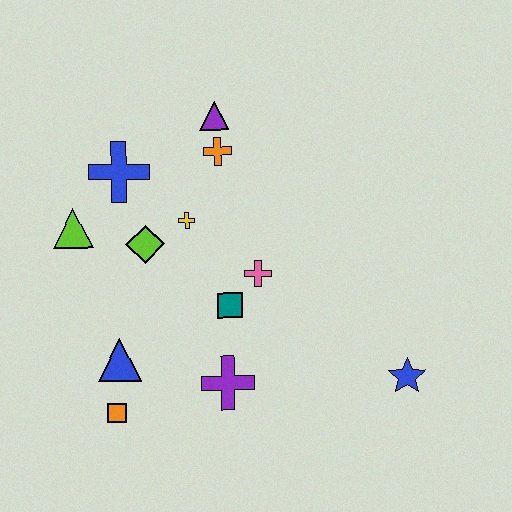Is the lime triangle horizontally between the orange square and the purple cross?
No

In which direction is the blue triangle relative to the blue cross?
The blue triangle is below the blue cross.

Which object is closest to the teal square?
The pink cross is closest to the teal square.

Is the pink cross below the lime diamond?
Yes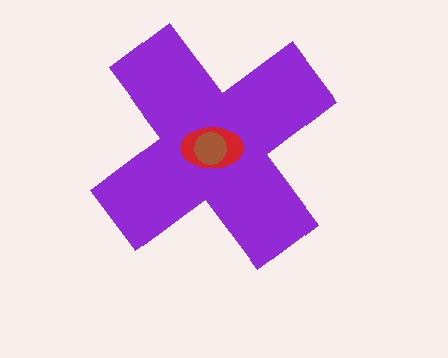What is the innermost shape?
The brown circle.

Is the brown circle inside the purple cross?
Yes.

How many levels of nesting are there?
3.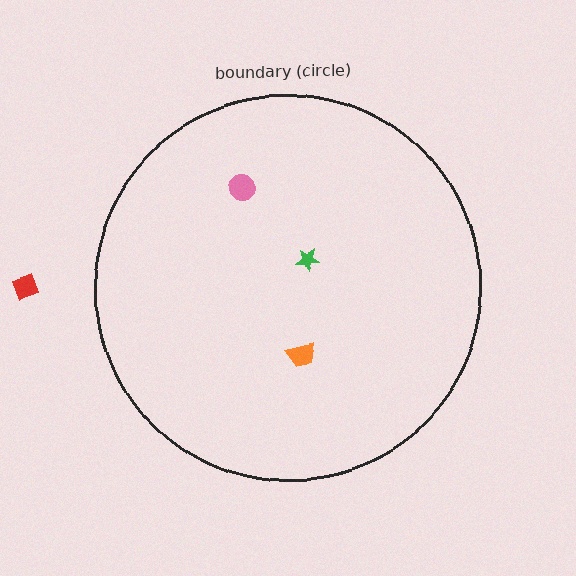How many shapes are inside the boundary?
3 inside, 1 outside.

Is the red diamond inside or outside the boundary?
Outside.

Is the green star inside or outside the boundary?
Inside.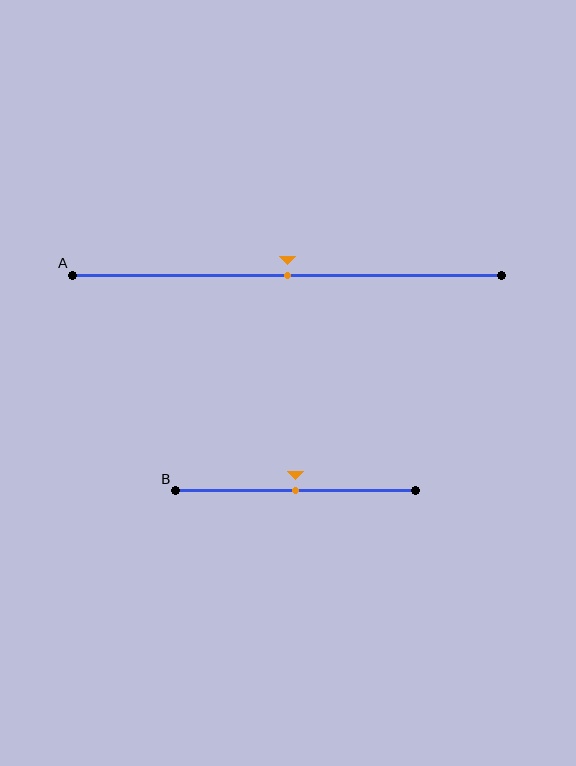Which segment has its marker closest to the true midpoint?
Segment A has its marker closest to the true midpoint.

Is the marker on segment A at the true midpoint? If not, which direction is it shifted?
Yes, the marker on segment A is at the true midpoint.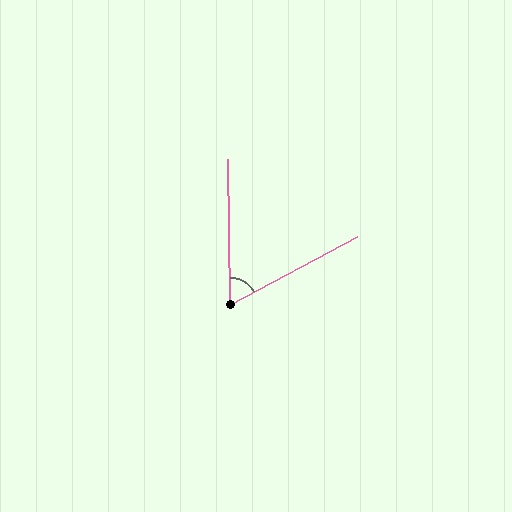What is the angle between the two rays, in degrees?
Approximately 63 degrees.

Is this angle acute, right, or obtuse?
It is acute.